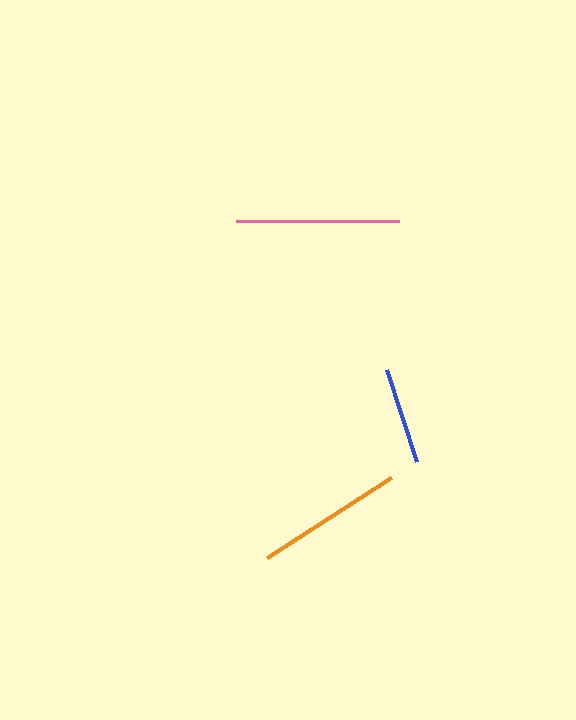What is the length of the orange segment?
The orange segment is approximately 148 pixels long.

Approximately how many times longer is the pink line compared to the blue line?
The pink line is approximately 1.7 times the length of the blue line.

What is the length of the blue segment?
The blue segment is approximately 97 pixels long.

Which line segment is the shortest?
The blue line is the shortest at approximately 97 pixels.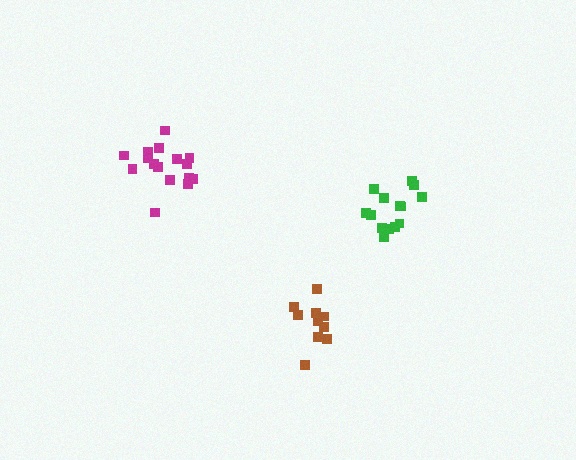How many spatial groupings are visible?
There are 3 spatial groupings.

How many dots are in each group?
Group 1: 16 dots, Group 2: 14 dots, Group 3: 11 dots (41 total).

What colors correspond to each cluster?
The clusters are colored: magenta, green, brown.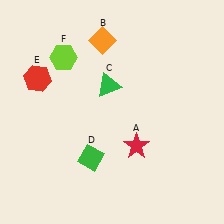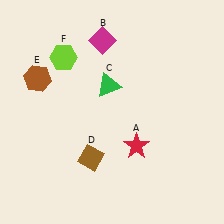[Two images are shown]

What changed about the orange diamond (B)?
In Image 1, B is orange. In Image 2, it changed to magenta.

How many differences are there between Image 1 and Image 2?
There are 3 differences between the two images.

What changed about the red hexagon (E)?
In Image 1, E is red. In Image 2, it changed to brown.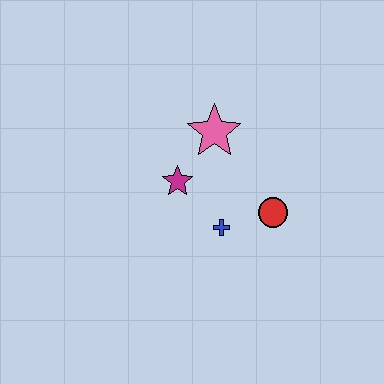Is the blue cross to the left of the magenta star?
No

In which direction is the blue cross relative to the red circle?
The blue cross is to the left of the red circle.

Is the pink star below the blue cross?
No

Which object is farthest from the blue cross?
The pink star is farthest from the blue cross.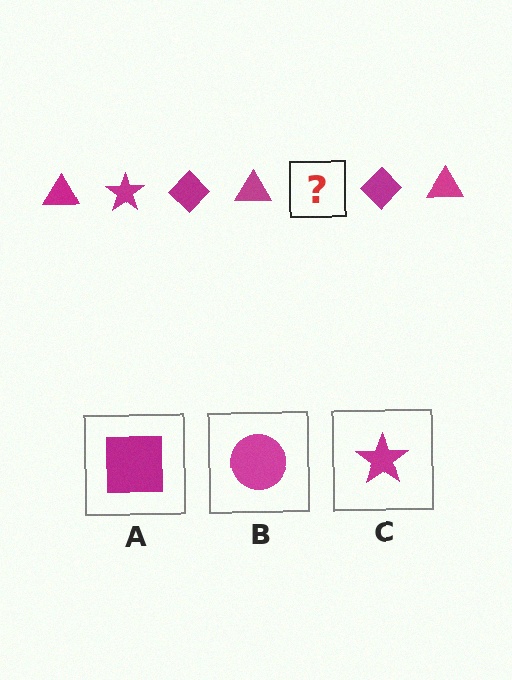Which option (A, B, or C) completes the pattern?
C.